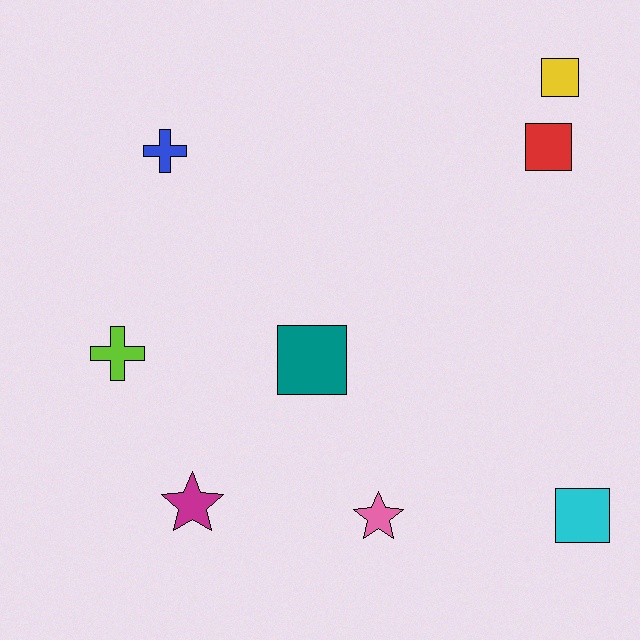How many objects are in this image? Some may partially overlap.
There are 8 objects.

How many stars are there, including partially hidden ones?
There are 2 stars.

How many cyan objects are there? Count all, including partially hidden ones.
There is 1 cyan object.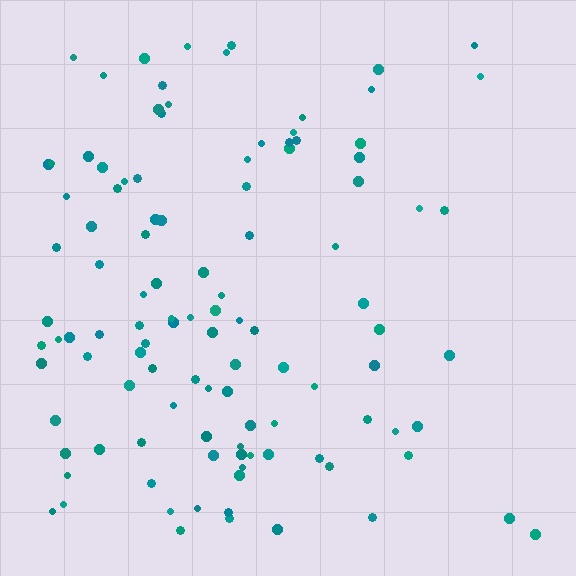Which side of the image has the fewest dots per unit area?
The right.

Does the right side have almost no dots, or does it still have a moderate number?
Still a moderate number, just noticeably fewer than the left.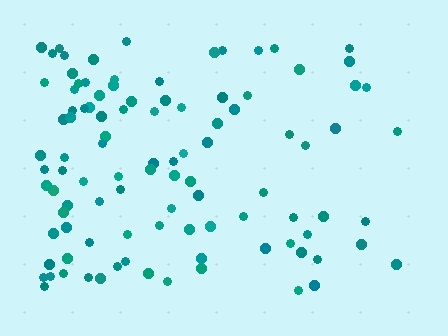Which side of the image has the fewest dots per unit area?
The right.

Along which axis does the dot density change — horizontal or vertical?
Horizontal.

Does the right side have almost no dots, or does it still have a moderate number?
Still a moderate number, just noticeably fewer than the left.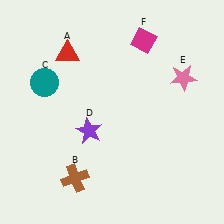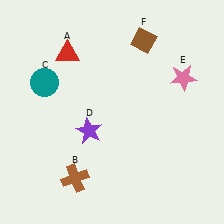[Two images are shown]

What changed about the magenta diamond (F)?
In Image 1, F is magenta. In Image 2, it changed to brown.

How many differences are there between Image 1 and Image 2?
There is 1 difference between the two images.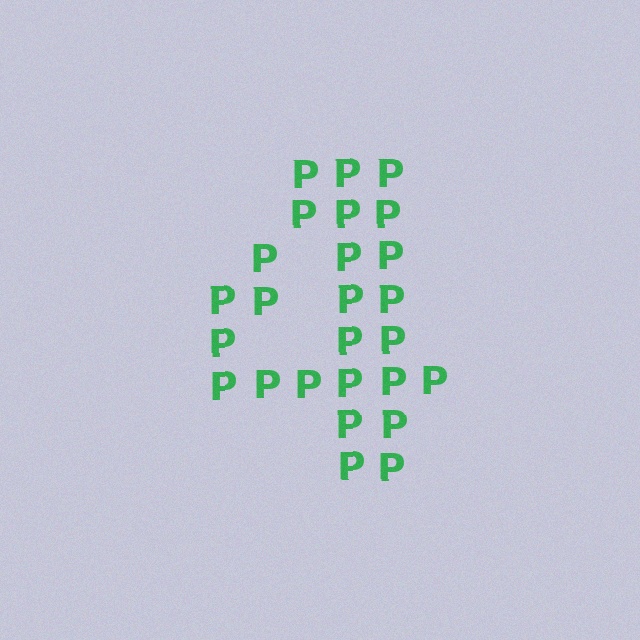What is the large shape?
The large shape is the digit 4.